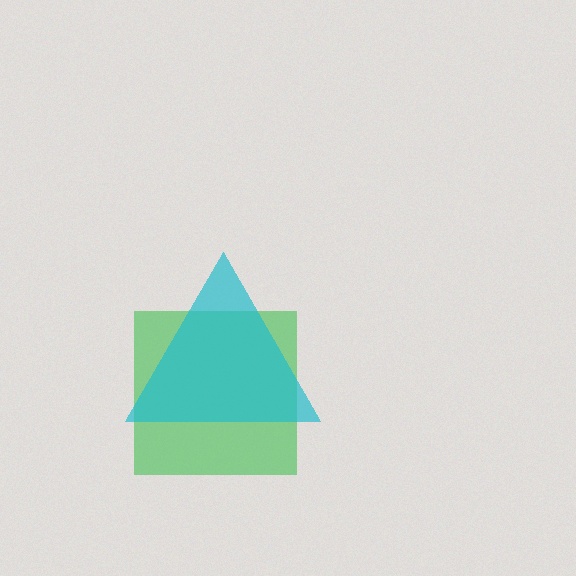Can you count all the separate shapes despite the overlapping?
Yes, there are 2 separate shapes.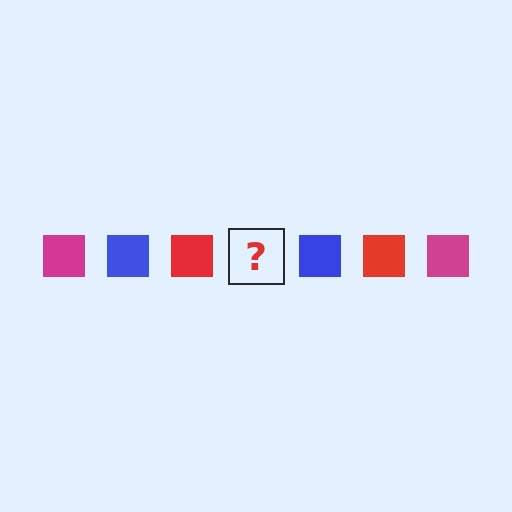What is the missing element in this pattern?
The missing element is a magenta square.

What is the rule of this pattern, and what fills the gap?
The rule is that the pattern cycles through magenta, blue, red squares. The gap should be filled with a magenta square.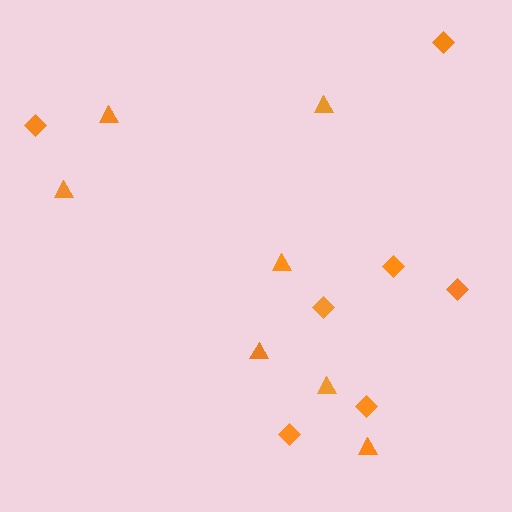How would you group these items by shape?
There are 2 groups: one group of triangles (7) and one group of diamonds (7).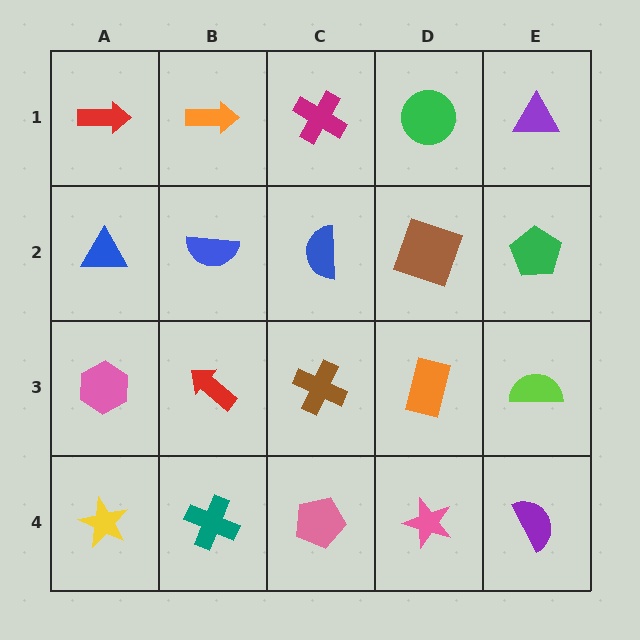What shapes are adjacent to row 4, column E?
A lime semicircle (row 3, column E), a pink star (row 4, column D).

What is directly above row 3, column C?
A blue semicircle.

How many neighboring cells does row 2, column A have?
3.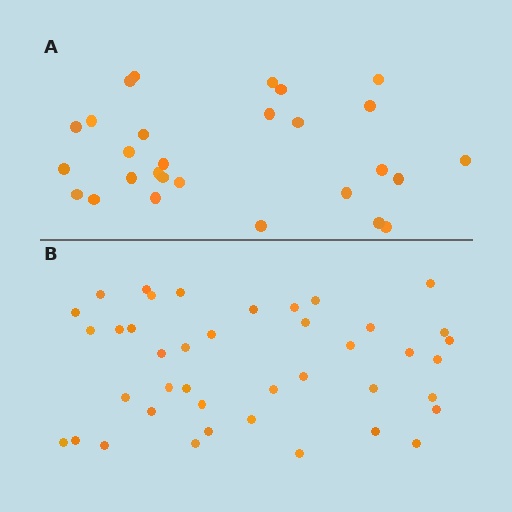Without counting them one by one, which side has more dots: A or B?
Region B (the bottom region) has more dots.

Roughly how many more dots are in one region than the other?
Region B has approximately 15 more dots than region A.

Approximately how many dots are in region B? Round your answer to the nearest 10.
About 40 dots. (The exact count is 41, which rounds to 40.)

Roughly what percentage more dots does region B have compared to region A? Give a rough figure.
About 45% more.